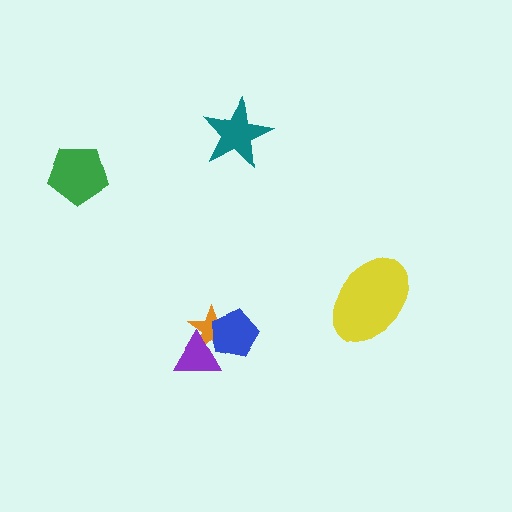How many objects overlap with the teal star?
0 objects overlap with the teal star.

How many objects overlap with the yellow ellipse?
0 objects overlap with the yellow ellipse.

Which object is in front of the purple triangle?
The blue pentagon is in front of the purple triangle.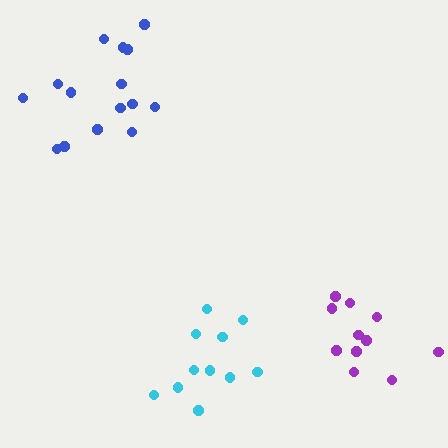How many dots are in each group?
Group 1: 15 dots, Group 2: 11 dots, Group 3: 11 dots (37 total).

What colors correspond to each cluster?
The clusters are colored: blue, cyan, purple.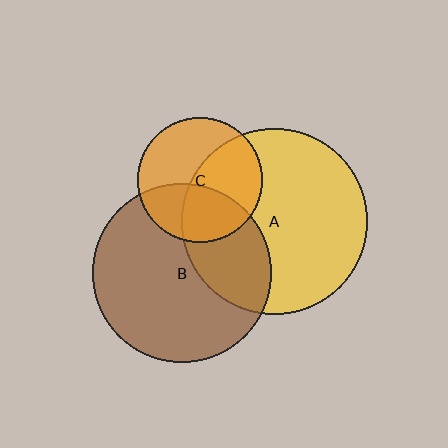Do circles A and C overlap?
Yes.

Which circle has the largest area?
Circle A (yellow).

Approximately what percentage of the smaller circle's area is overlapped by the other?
Approximately 50%.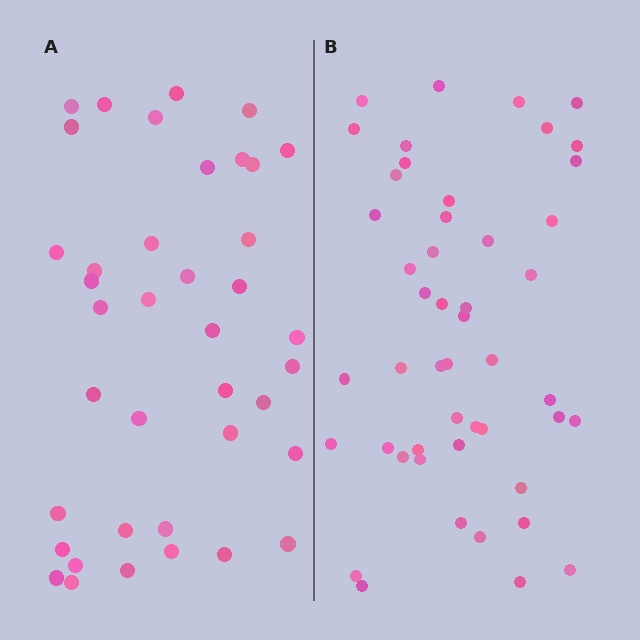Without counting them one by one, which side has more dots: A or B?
Region B (the right region) has more dots.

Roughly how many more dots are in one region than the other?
Region B has roughly 8 or so more dots than region A.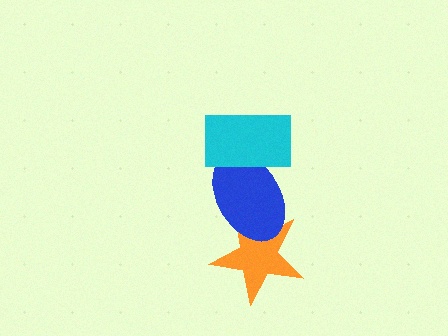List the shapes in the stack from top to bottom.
From top to bottom: the cyan rectangle, the blue ellipse, the orange star.